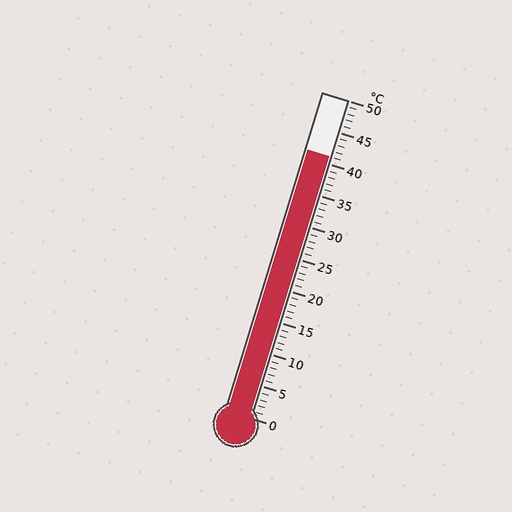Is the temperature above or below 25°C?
The temperature is above 25°C.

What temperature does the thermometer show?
The thermometer shows approximately 41°C.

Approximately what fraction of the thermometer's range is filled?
The thermometer is filled to approximately 80% of its range.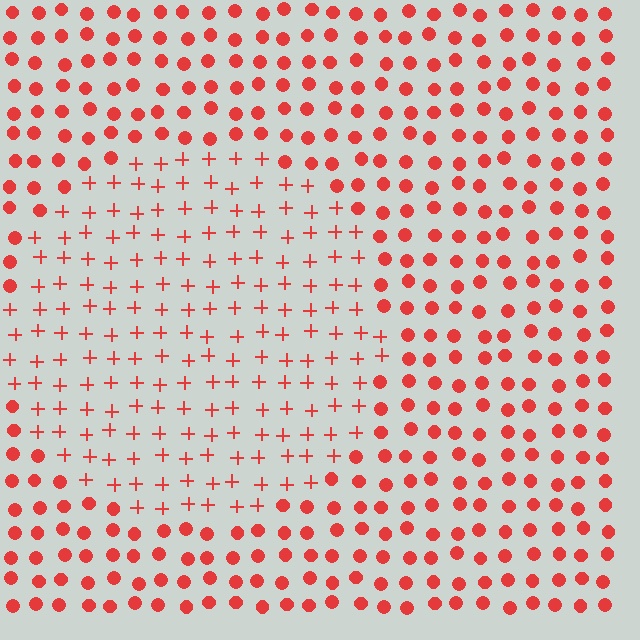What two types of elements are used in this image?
The image uses plus signs inside the circle region and circles outside it.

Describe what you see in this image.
The image is filled with small red elements arranged in a uniform grid. A circle-shaped region contains plus signs, while the surrounding area contains circles. The boundary is defined purely by the change in element shape.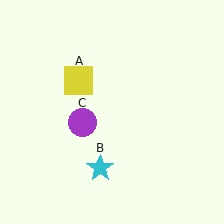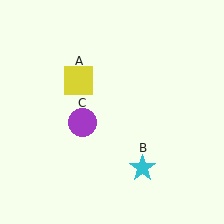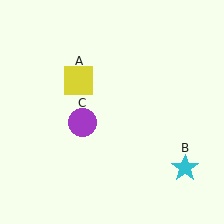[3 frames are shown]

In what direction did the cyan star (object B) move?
The cyan star (object B) moved right.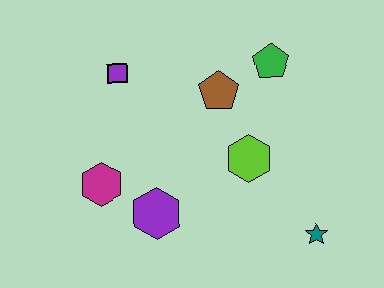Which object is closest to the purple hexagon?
The magenta hexagon is closest to the purple hexagon.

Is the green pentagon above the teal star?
Yes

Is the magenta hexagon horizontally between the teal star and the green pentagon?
No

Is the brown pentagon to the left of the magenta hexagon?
No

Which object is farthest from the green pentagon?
The magenta hexagon is farthest from the green pentagon.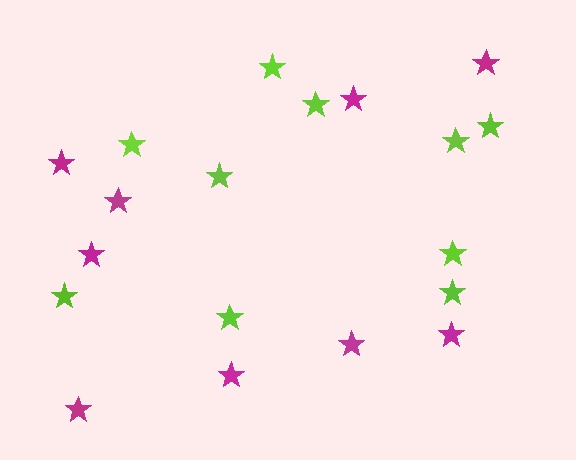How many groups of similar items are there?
There are 2 groups: one group of magenta stars (9) and one group of lime stars (10).